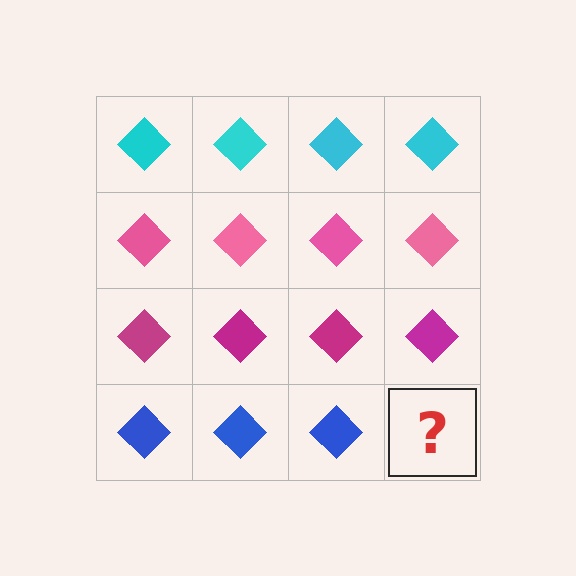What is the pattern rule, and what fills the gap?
The rule is that each row has a consistent color. The gap should be filled with a blue diamond.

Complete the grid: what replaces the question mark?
The question mark should be replaced with a blue diamond.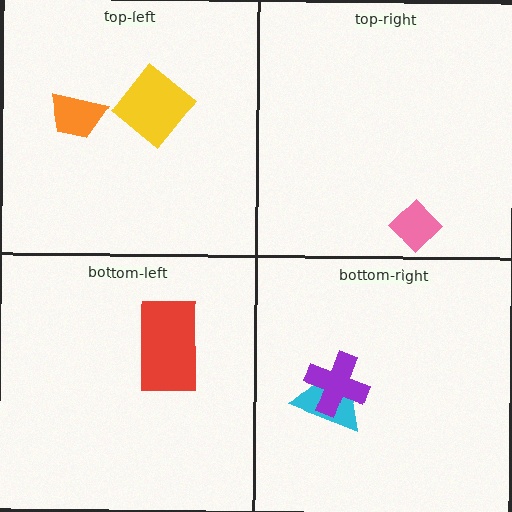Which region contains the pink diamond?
The top-right region.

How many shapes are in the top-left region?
2.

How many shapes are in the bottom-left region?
1.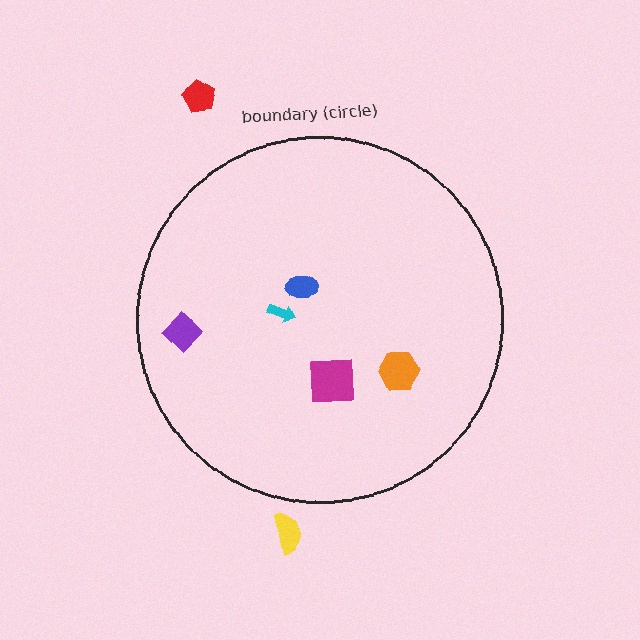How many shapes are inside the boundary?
5 inside, 2 outside.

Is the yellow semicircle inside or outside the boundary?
Outside.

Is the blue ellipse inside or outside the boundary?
Inside.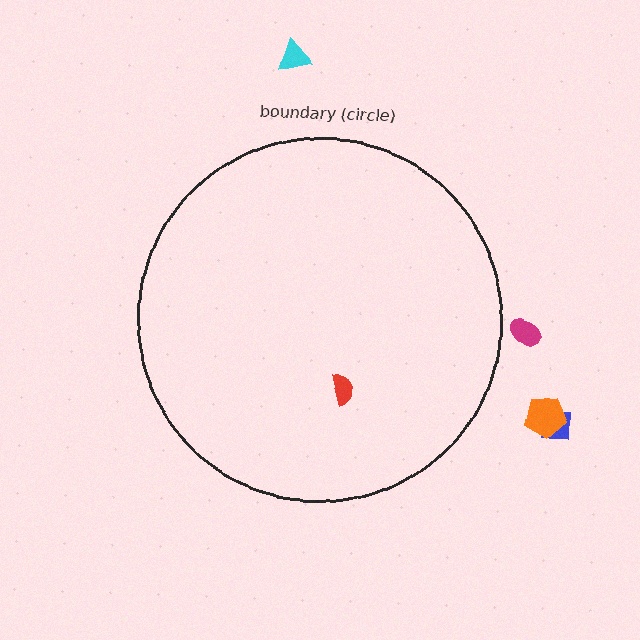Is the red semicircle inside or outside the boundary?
Inside.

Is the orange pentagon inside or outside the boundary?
Outside.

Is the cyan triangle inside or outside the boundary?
Outside.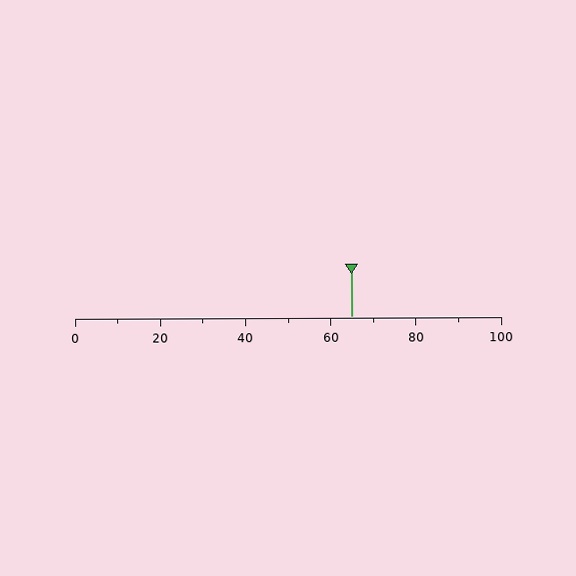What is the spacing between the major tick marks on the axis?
The major ticks are spaced 20 apart.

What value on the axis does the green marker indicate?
The marker indicates approximately 65.